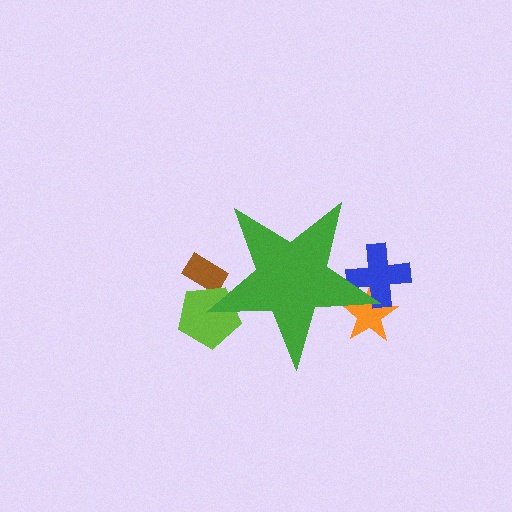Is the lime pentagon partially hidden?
Yes, the lime pentagon is partially hidden behind the green star.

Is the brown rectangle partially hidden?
Yes, the brown rectangle is partially hidden behind the green star.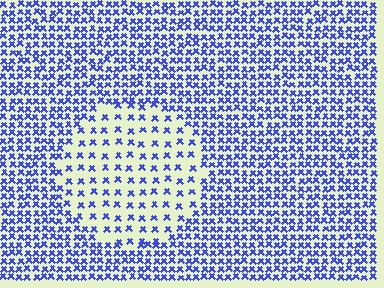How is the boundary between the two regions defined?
The boundary is defined by a change in element density (approximately 2.4x ratio). All elements are the same color, size, and shape.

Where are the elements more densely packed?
The elements are more densely packed outside the circle boundary.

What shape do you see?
I see a circle.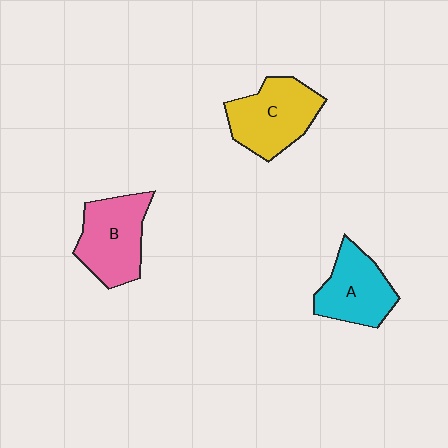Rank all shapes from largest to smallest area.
From largest to smallest: C (yellow), B (pink), A (cyan).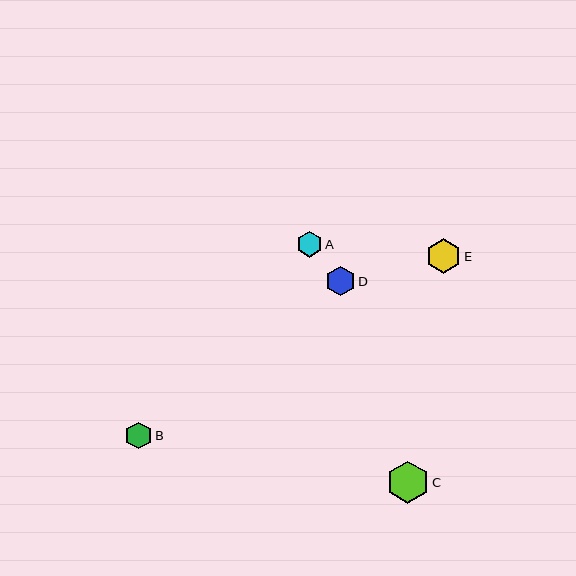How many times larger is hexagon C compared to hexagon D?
Hexagon C is approximately 1.4 times the size of hexagon D.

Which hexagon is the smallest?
Hexagon A is the smallest with a size of approximately 25 pixels.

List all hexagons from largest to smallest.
From largest to smallest: C, E, D, B, A.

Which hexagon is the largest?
Hexagon C is the largest with a size of approximately 42 pixels.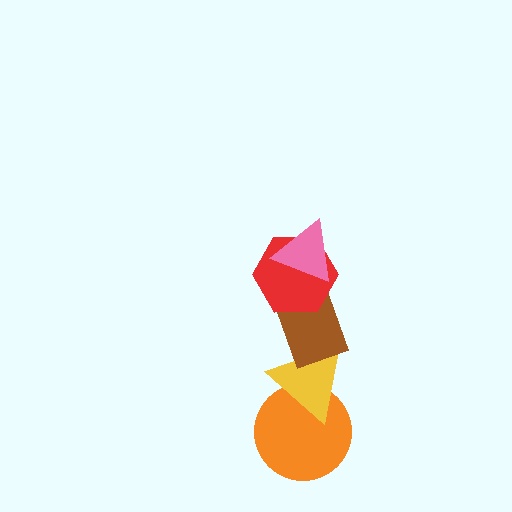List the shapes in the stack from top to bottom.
From top to bottom: the pink triangle, the red hexagon, the brown rectangle, the yellow triangle, the orange circle.